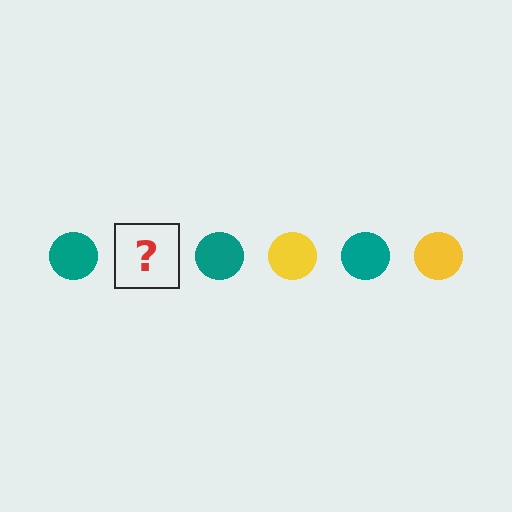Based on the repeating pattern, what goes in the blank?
The blank should be a yellow circle.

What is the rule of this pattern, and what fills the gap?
The rule is that the pattern cycles through teal, yellow circles. The gap should be filled with a yellow circle.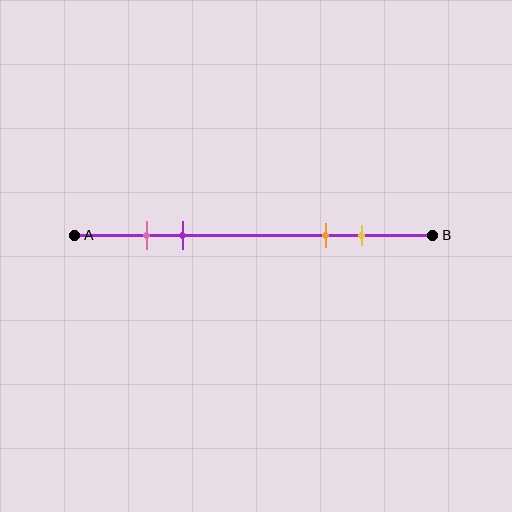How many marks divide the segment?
There are 4 marks dividing the segment.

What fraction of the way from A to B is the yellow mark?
The yellow mark is approximately 80% (0.8) of the way from A to B.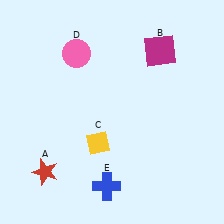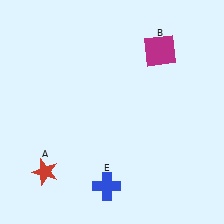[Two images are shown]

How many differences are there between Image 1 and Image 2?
There are 2 differences between the two images.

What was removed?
The yellow diamond (C), the pink circle (D) were removed in Image 2.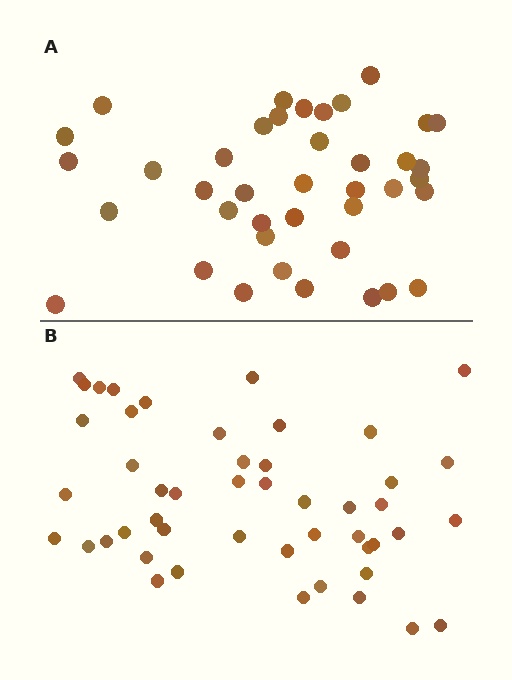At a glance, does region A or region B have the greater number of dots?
Region B (the bottom region) has more dots.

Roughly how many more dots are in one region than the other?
Region B has roughly 8 or so more dots than region A.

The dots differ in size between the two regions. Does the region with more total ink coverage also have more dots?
No. Region A has more total ink coverage because its dots are larger, but region B actually contains more individual dots. Total area can be misleading — the number of items is what matters here.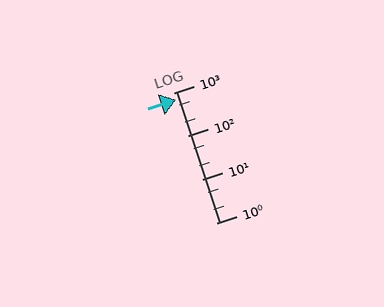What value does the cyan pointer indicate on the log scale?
The pointer indicates approximately 670.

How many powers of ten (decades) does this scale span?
The scale spans 3 decades, from 1 to 1000.